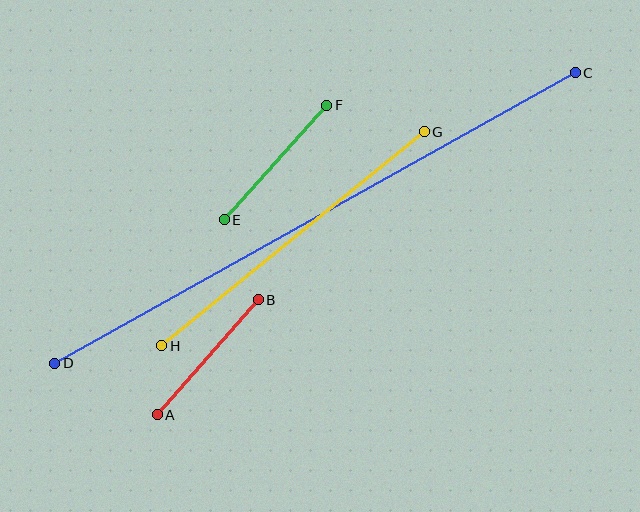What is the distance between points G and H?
The distance is approximately 339 pixels.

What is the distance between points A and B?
The distance is approximately 153 pixels.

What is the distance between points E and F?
The distance is approximately 154 pixels.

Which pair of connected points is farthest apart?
Points C and D are farthest apart.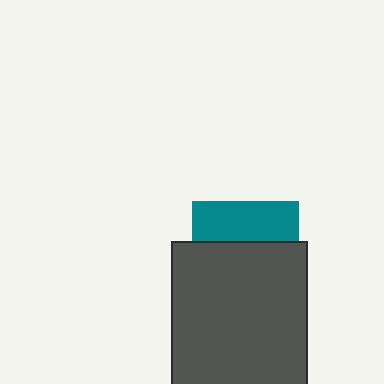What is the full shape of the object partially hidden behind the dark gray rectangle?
The partially hidden object is a teal square.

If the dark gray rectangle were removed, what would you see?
You would see the complete teal square.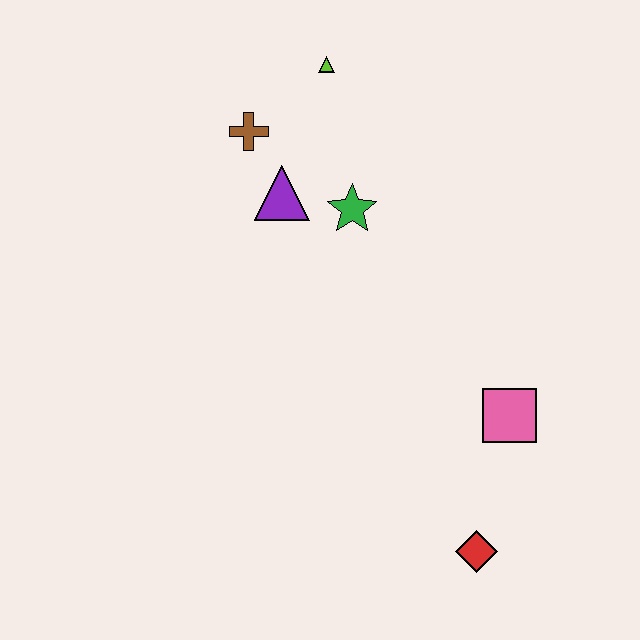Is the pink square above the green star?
No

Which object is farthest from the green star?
The red diamond is farthest from the green star.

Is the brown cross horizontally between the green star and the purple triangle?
No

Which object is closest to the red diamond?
The pink square is closest to the red diamond.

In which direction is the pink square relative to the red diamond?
The pink square is above the red diamond.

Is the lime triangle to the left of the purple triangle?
No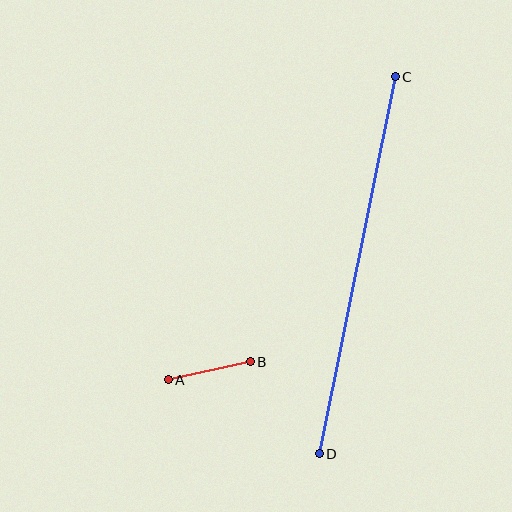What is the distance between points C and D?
The distance is approximately 385 pixels.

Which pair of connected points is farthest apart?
Points C and D are farthest apart.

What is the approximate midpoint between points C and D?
The midpoint is at approximately (357, 265) pixels.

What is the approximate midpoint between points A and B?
The midpoint is at approximately (209, 371) pixels.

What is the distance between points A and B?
The distance is approximately 84 pixels.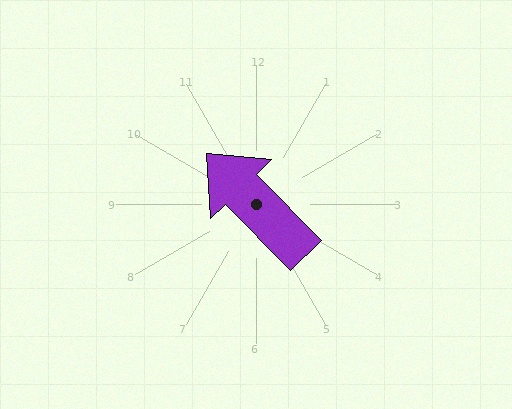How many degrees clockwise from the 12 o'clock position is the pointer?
Approximately 316 degrees.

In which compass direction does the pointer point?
Northwest.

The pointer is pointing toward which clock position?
Roughly 11 o'clock.